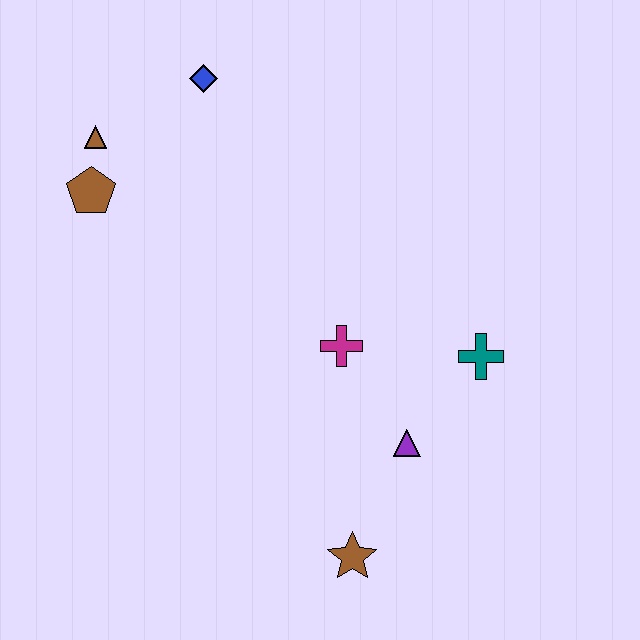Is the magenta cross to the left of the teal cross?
Yes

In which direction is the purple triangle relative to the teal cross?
The purple triangle is below the teal cross.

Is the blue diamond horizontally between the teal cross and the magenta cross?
No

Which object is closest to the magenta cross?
The purple triangle is closest to the magenta cross.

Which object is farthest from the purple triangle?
The brown triangle is farthest from the purple triangle.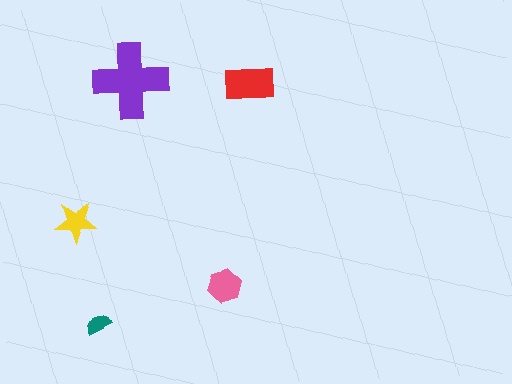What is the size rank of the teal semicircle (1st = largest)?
5th.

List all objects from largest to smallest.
The purple cross, the red rectangle, the pink hexagon, the yellow star, the teal semicircle.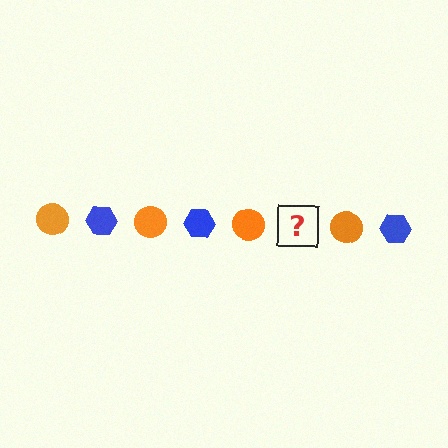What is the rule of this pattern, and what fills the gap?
The rule is that the pattern alternates between orange circle and blue hexagon. The gap should be filled with a blue hexagon.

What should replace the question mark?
The question mark should be replaced with a blue hexagon.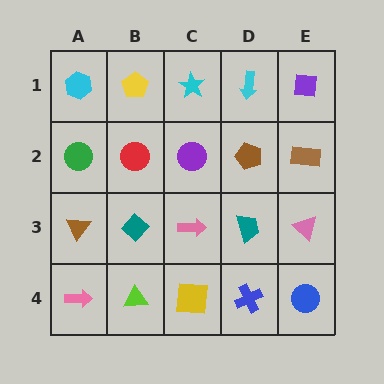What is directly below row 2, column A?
A brown triangle.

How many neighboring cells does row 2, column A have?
3.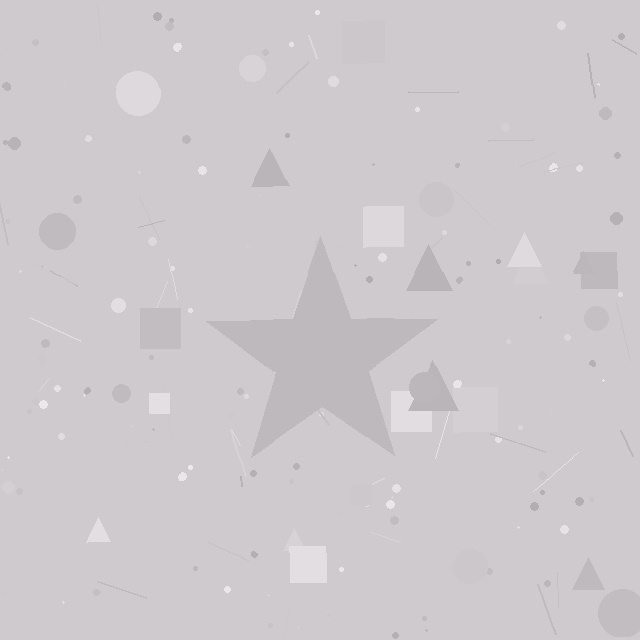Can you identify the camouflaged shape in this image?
The camouflaged shape is a star.